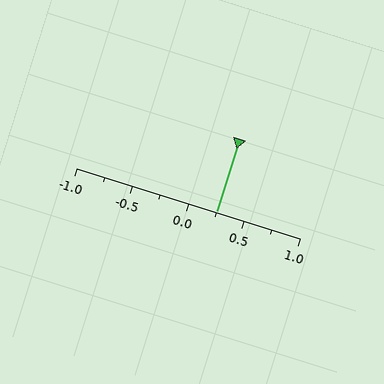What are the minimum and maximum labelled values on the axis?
The axis runs from -1.0 to 1.0.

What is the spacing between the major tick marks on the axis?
The major ticks are spaced 0.5 apart.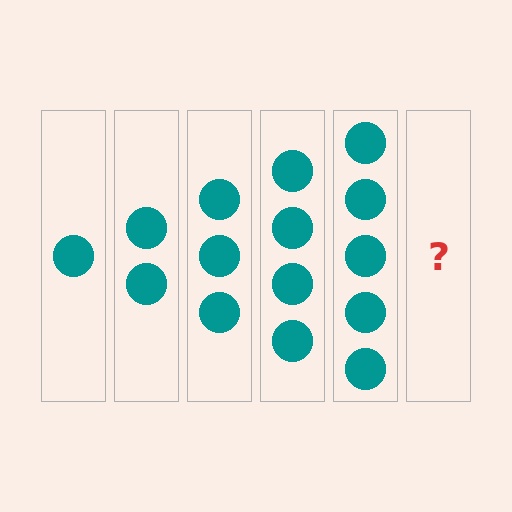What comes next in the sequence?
The next element should be 6 circles.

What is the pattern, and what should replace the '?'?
The pattern is that each step adds one more circle. The '?' should be 6 circles.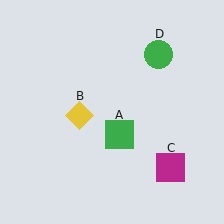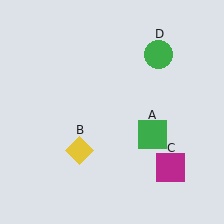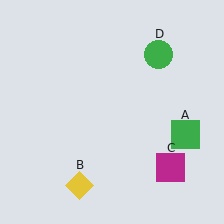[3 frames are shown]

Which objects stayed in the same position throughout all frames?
Magenta square (object C) and green circle (object D) remained stationary.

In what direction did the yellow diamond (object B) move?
The yellow diamond (object B) moved down.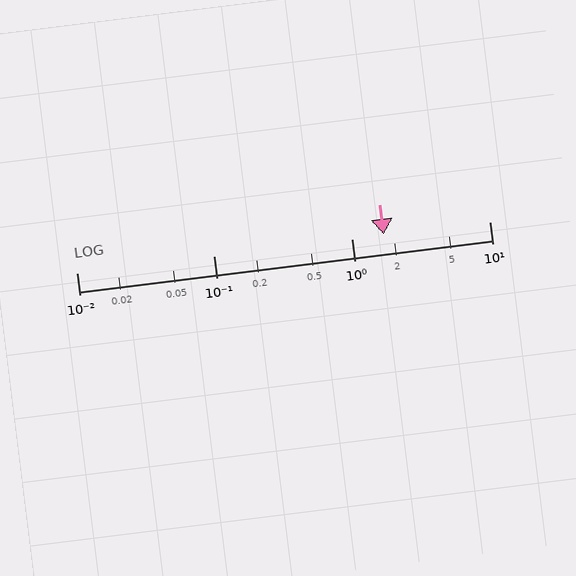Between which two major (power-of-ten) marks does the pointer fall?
The pointer is between 1 and 10.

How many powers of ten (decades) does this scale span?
The scale spans 3 decades, from 0.01 to 10.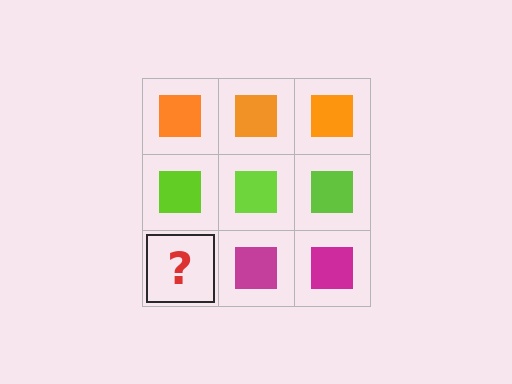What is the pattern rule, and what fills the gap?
The rule is that each row has a consistent color. The gap should be filled with a magenta square.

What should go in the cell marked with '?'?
The missing cell should contain a magenta square.